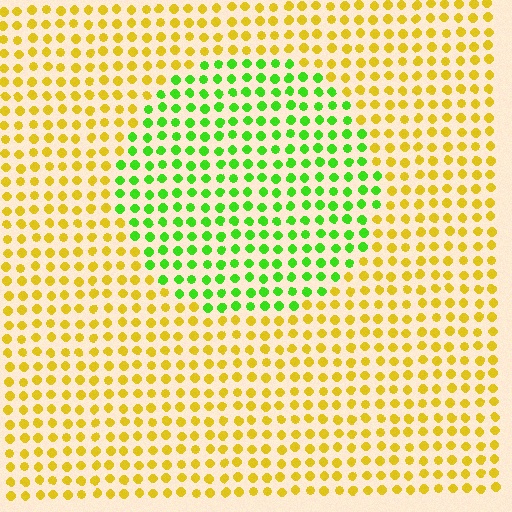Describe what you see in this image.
The image is filled with small yellow elements in a uniform arrangement. A circle-shaped region is visible where the elements are tinted to a slightly different hue, forming a subtle color boundary.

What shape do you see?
I see a circle.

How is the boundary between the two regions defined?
The boundary is defined purely by a slight shift in hue (about 59 degrees). Spacing, size, and orientation are identical on both sides.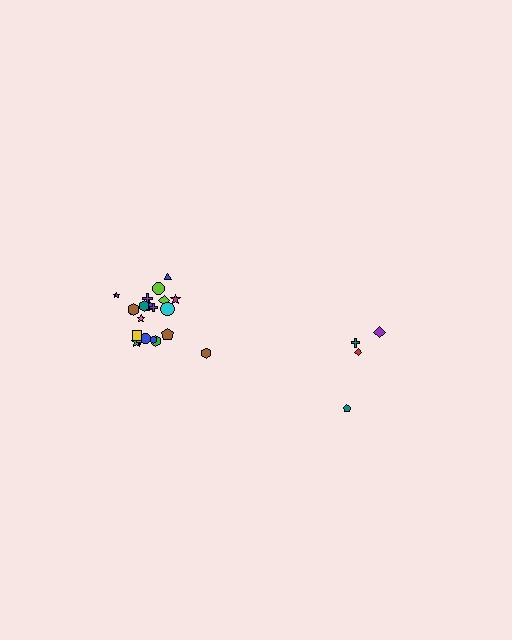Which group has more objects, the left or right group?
The left group.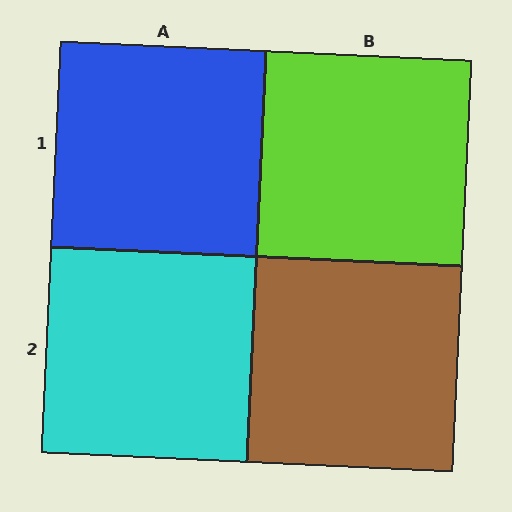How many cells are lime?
1 cell is lime.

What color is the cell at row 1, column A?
Blue.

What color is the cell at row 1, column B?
Lime.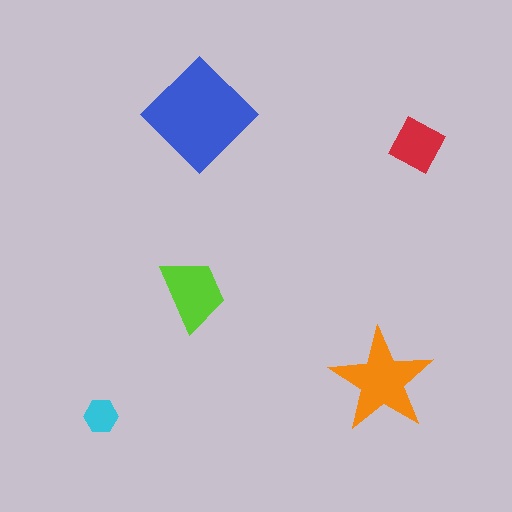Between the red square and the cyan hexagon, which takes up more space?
The red square.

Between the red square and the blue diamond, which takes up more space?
The blue diamond.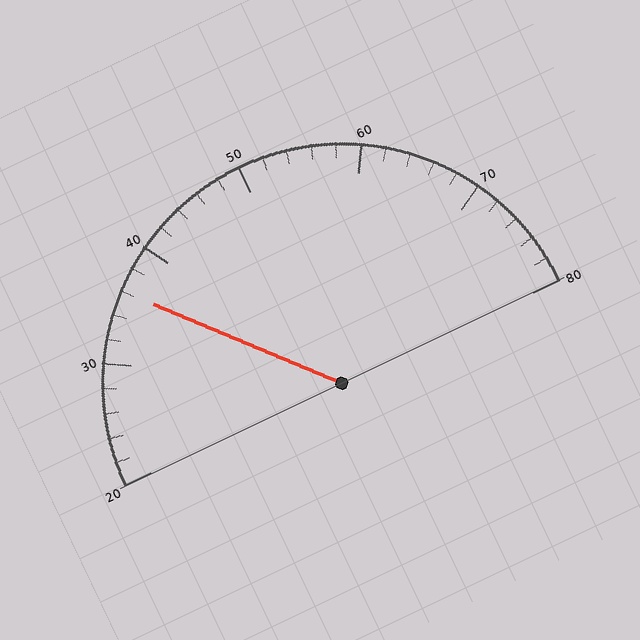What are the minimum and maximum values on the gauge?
The gauge ranges from 20 to 80.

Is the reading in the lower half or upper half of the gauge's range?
The reading is in the lower half of the range (20 to 80).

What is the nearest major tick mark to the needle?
The nearest major tick mark is 40.